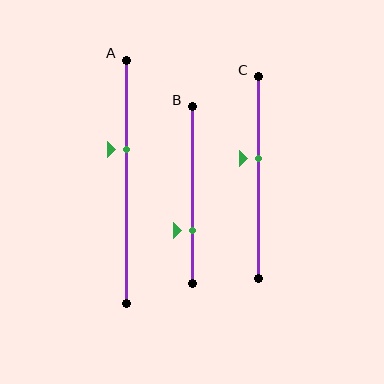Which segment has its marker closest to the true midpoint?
Segment C has its marker closest to the true midpoint.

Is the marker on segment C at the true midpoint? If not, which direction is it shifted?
No, the marker on segment C is shifted upward by about 9% of the segment length.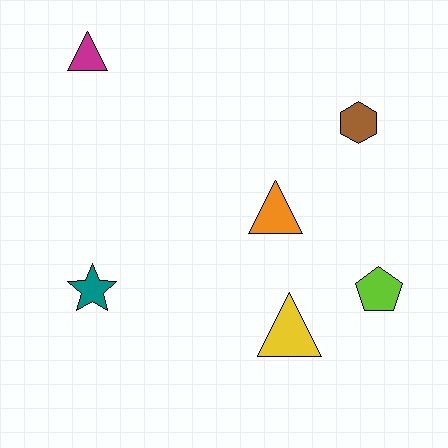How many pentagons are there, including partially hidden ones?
There is 1 pentagon.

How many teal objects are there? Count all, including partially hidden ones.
There is 1 teal object.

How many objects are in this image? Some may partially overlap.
There are 6 objects.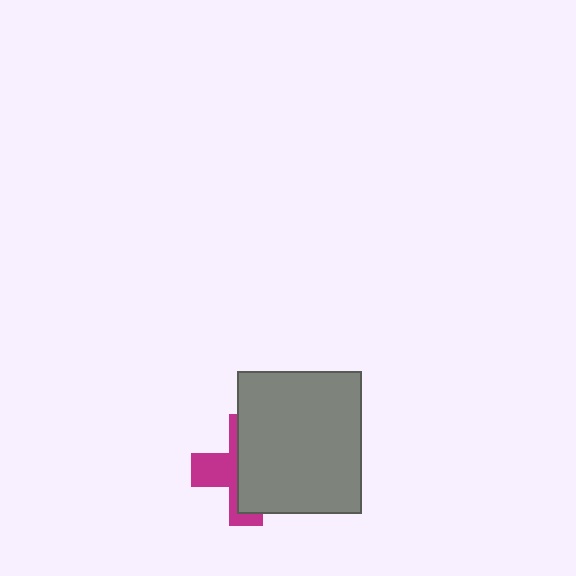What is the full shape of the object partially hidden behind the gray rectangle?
The partially hidden object is a magenta cross.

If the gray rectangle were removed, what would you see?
You would see the complete magenta cross.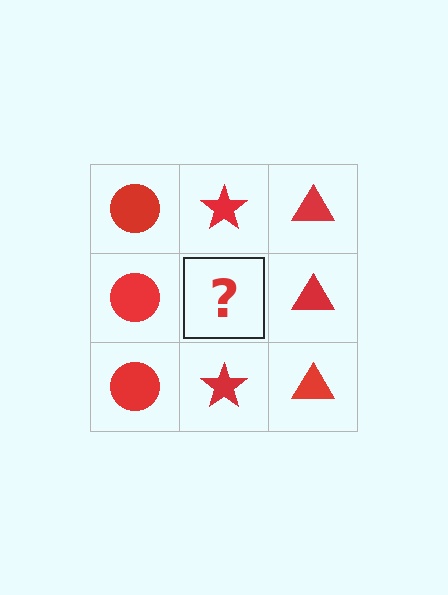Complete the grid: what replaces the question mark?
The question mark should be replaced with a red star.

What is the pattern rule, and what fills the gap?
The rule is that each column has a consistent shape. The gap should be filled with a red star.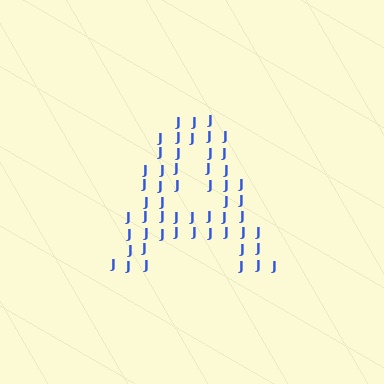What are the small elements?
The small elements are letter J's.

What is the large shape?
The large shape is the letter A.